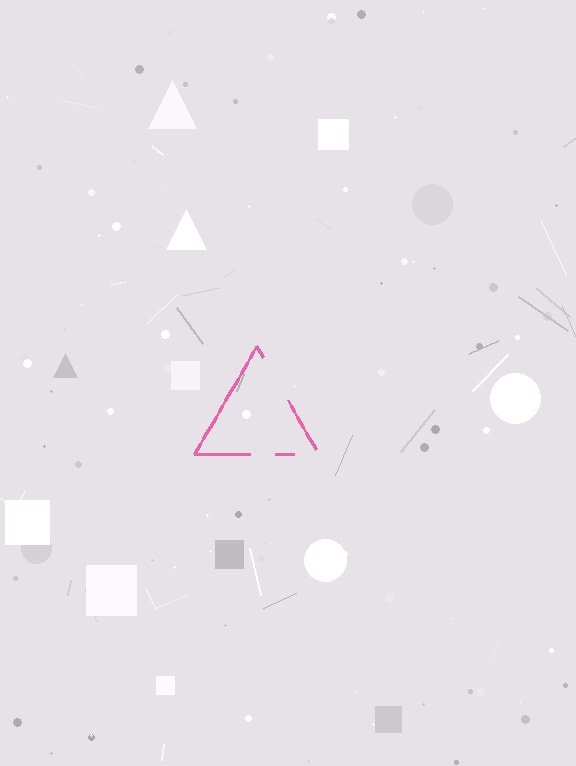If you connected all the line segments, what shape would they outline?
They would outline a triangle.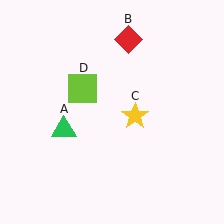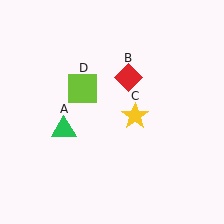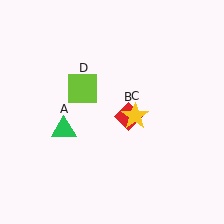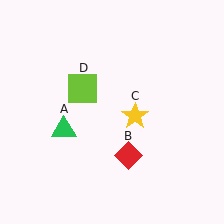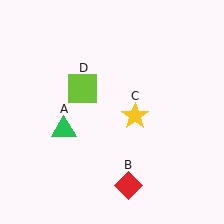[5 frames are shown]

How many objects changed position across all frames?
1 object changed position: red diamond (object B).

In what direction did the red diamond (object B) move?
The red diamond (object B) moved down.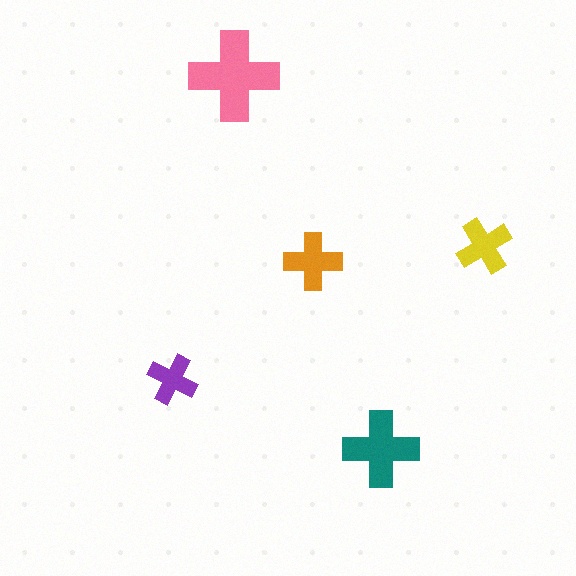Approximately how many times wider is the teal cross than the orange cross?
About 1.5 times wider.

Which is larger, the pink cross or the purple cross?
The pink one.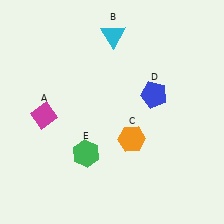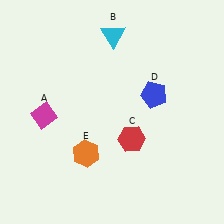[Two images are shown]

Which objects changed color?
C changed from orange to red. E changed from green to orange.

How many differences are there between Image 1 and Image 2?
There are 2 differences between the two images.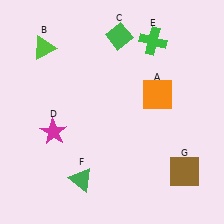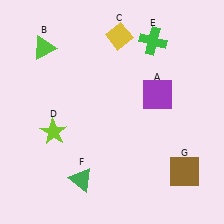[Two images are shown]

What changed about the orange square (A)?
In Image 1, A is orange. In Image 2, it changed to purple.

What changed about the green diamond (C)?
In Image 1, C is green. In Image 2, it changed to yellow.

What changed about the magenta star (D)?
In Image 1, D is magenta. In Image 2, it changed to lime.